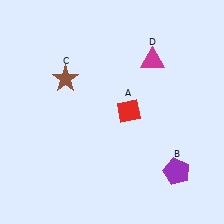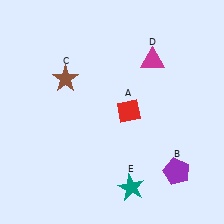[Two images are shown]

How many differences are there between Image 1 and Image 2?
There is 1 difference between the two images.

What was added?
A teal star (E) was added in Image 2.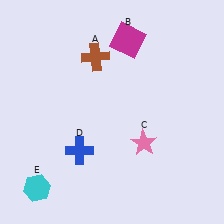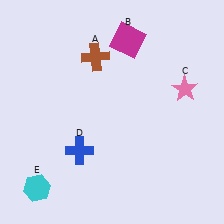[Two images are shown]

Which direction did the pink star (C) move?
The pink star (C) moved up.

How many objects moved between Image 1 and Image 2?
1 object moved between the two images.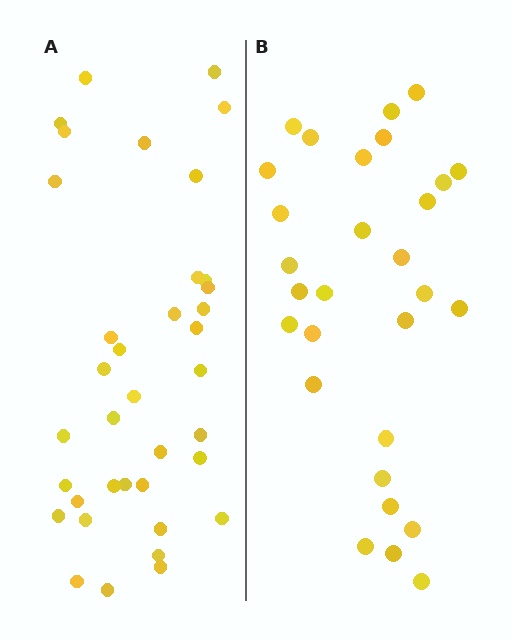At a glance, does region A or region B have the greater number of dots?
Region A (the left region) has more dots.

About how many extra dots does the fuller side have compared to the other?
Region A has roughly 8 or so more dots than region B.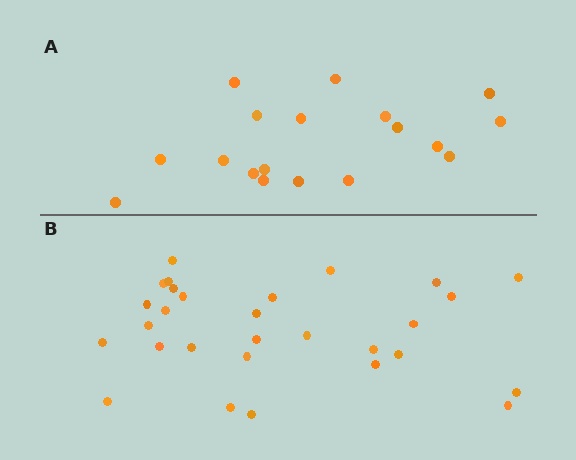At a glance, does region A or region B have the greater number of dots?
Region B (the bottom region) has more dots.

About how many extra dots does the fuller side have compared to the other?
Region B has roughly 12 or so more dots than region A.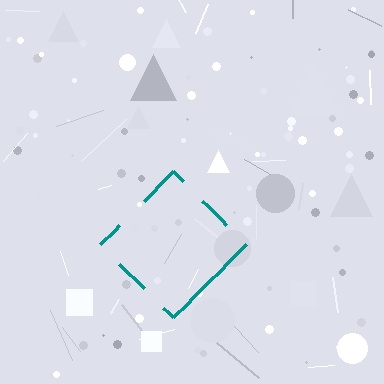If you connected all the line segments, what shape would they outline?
They would outline a diamond.